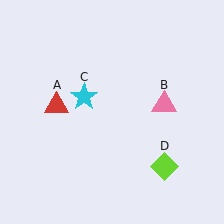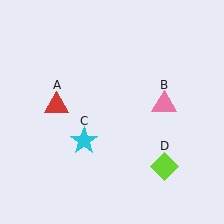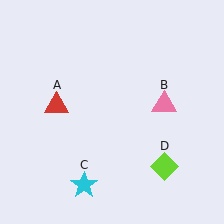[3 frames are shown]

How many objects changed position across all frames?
1 object changed position: cyan star (object C).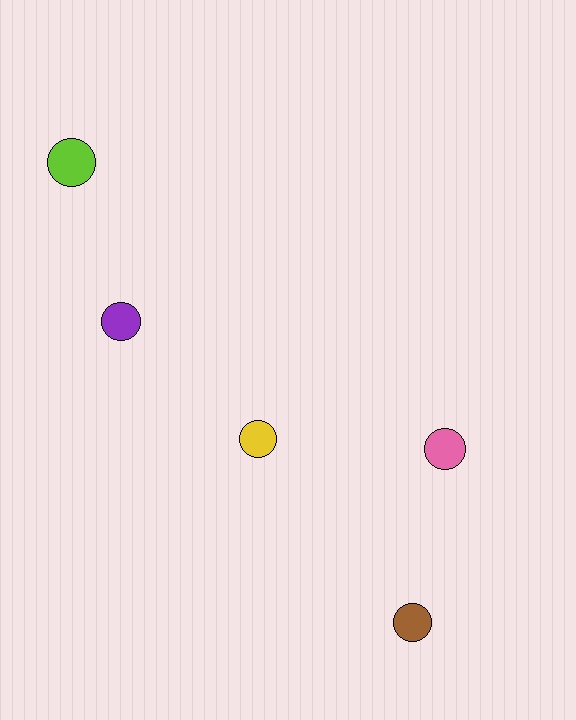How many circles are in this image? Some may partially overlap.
There are 5 circles.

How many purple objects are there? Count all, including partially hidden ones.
There is 1 purple object.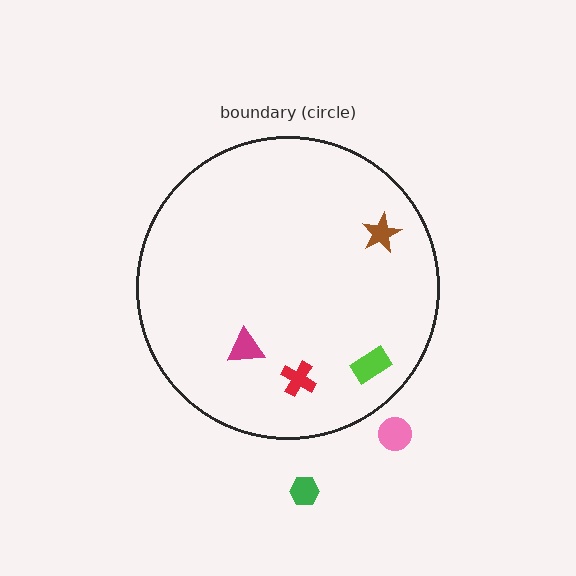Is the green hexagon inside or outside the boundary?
Outside.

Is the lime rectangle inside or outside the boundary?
Inside.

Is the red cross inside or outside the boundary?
Inside.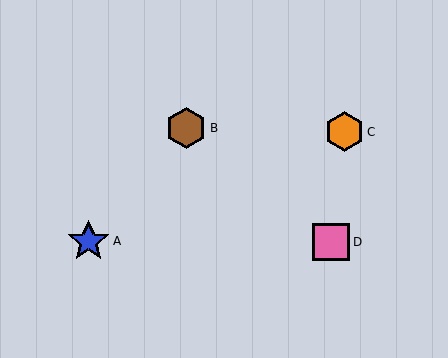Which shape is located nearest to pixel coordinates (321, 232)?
The pink square (labeled D) at (331, 242) is nearest to that location.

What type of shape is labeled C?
Shape C is an orange hexagon.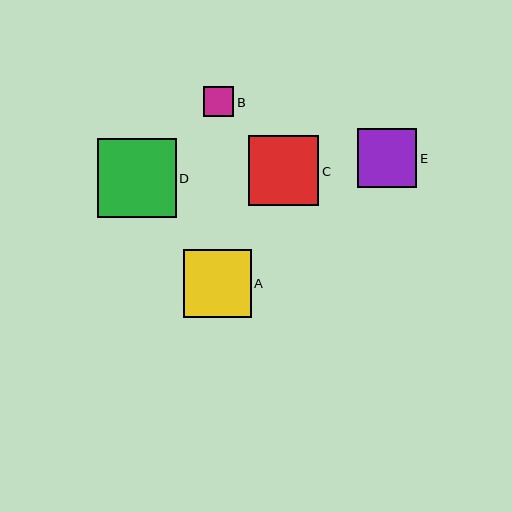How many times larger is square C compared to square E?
Square C is approximately 1.2 times the size of square E.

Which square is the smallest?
Square B is the smallest with a size of approximately 30 pixels.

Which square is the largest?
Square D is the largest with a size of approximately 79 pixels.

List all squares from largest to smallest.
From largest to smallest: D, C, A, E, B.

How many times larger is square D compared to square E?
Square D is approximately 1.3 times the size of square E.